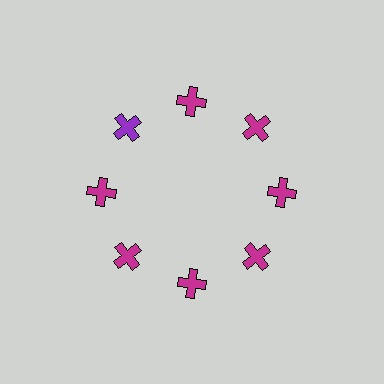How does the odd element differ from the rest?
It has a different color: purple instead of magenta.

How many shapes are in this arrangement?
There are 8 shapes arranged in a ring pattern.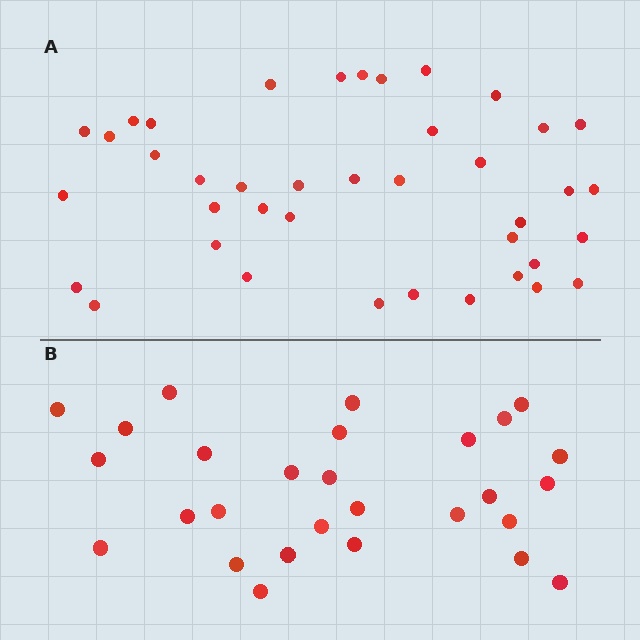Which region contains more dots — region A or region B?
Region A (the top region) has more dots.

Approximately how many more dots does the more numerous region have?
Region A has roughly 12 or so more dots than region B.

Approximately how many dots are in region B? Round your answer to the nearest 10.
About 30 dots. (The exact count is 28, which rounds to 30.)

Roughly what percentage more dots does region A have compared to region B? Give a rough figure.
About 45% more.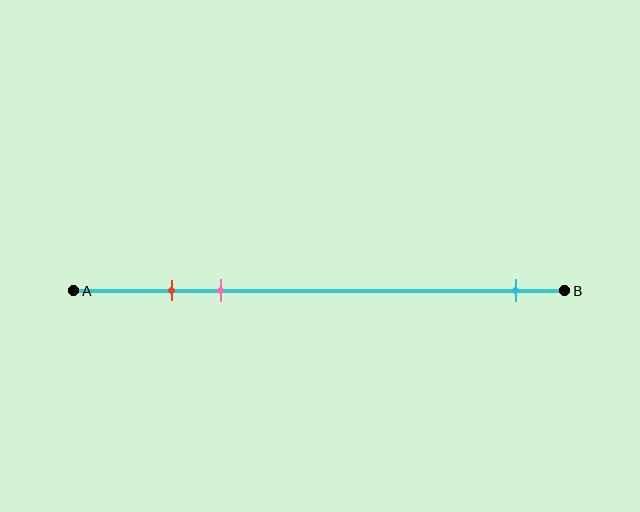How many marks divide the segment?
There are 3 marks dividing the segment.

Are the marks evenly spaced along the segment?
No, the marks are not evenly spaced.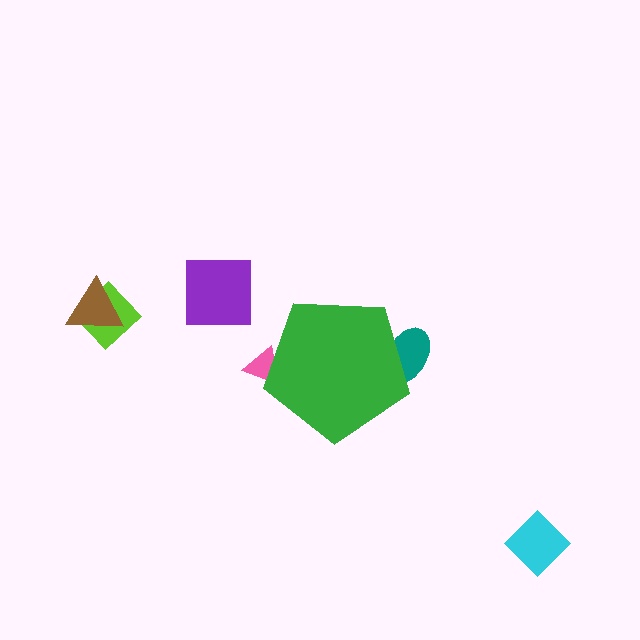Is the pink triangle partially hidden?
Yes, the pink triangle is partially hidden behind the green pentagon.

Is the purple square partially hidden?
No, the purple square is fully visible.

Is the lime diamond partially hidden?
No, the lime diamond is fully visible.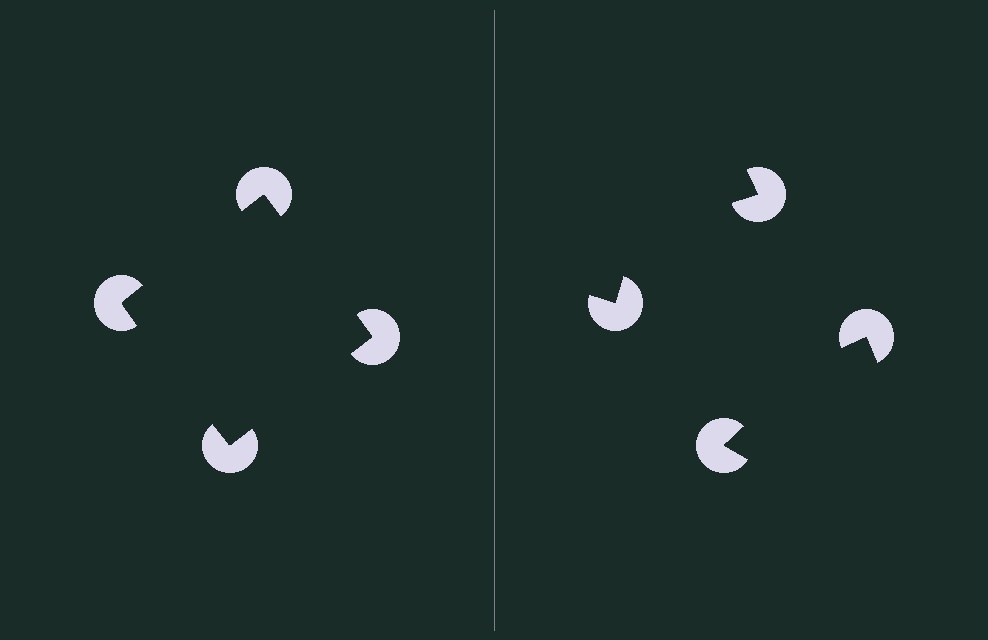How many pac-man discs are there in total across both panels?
8 — 4 on each side.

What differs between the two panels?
The pac-man discs are positioned identically on both sides; only the wedge orientations differ. On the left they align to a square; on the right they are misaligned.